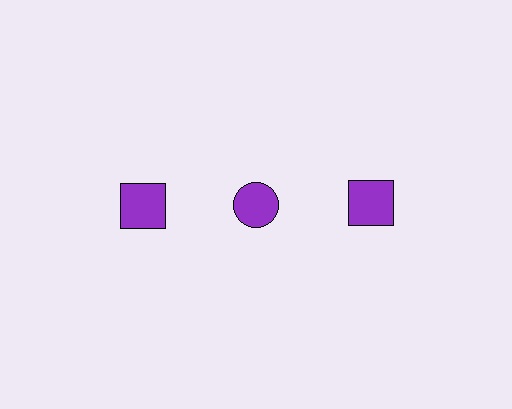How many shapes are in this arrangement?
There are 3 shapes arranged in a grid pattern.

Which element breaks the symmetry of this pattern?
The purple circle in the top row, second from left column breaks the symmetry. All other shapes are purple squares.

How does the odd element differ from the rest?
It has a different shape: circle instead of square.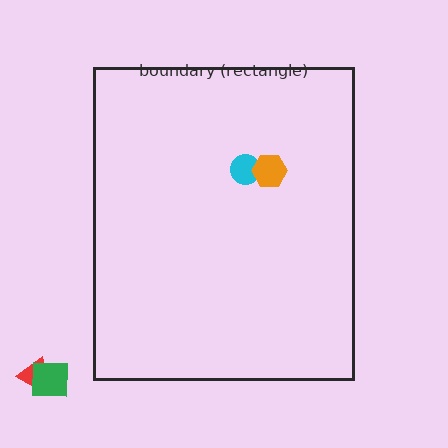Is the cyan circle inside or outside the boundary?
Inside.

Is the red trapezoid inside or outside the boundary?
Outside.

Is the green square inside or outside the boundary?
Outside.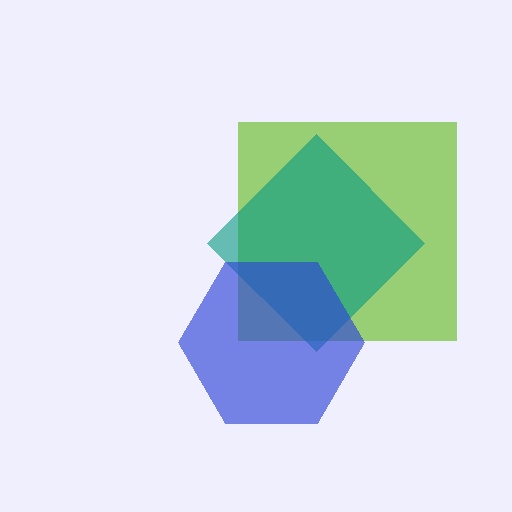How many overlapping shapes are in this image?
There are 3 overlapping shapes in the image.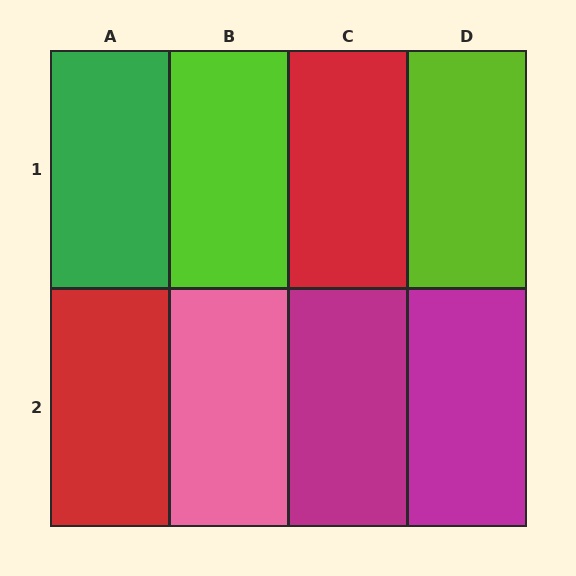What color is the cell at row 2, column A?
Red.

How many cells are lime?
2 cells are lime.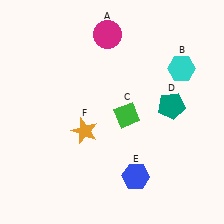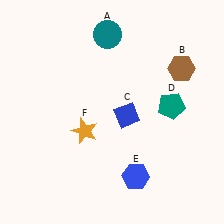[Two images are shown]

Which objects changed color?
A changed from magenta to teal. B changed from cyan to brown. C changed from green to blue.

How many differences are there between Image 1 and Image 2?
There are 3 differences between the two images.